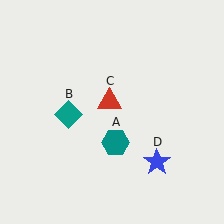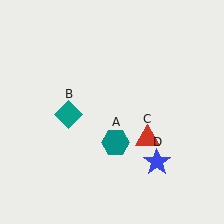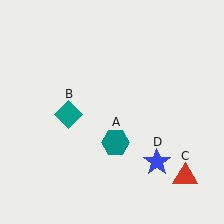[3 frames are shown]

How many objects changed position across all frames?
1 object changed position: red triangle (object C).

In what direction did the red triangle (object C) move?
The red triangle (object C) moved down and to the right.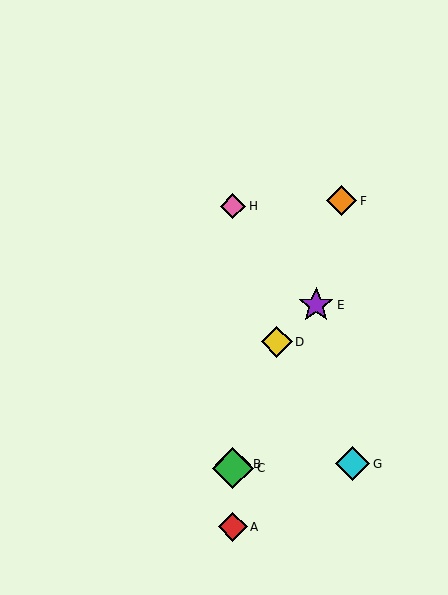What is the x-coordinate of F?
Object F is at x≈342.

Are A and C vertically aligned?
Yes, both are at x≈233.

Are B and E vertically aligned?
No, B is at x≈233 and E is at x≈316.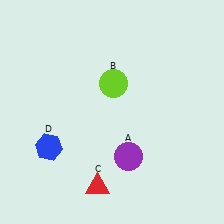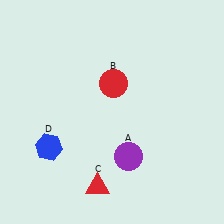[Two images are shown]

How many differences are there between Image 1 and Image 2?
There is 1 difference between the two images.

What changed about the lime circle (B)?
In Image 1, B is lime. In Image 2, it changed to red.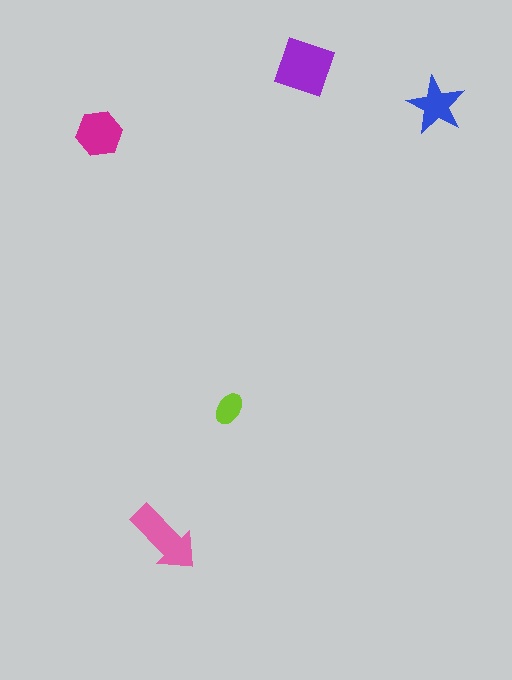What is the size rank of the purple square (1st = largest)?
1st.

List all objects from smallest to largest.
The lime ellipse, the blue star, the magenta hexagon, the pink arrow, the purple square.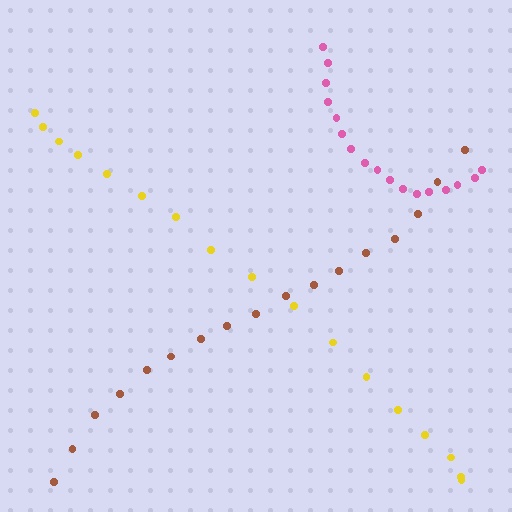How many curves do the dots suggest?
There are 3 distinct paths.